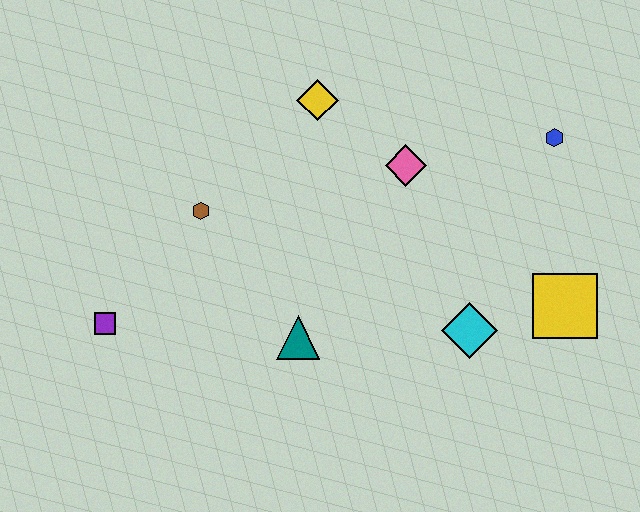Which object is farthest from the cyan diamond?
The purple square is farthest from the cyan diamond.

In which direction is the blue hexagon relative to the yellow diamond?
The blue hexagon is to the right of the yellow diamond.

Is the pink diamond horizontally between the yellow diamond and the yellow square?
Yes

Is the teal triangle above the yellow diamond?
No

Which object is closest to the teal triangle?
The brown hexagon is closest to the teal triangle.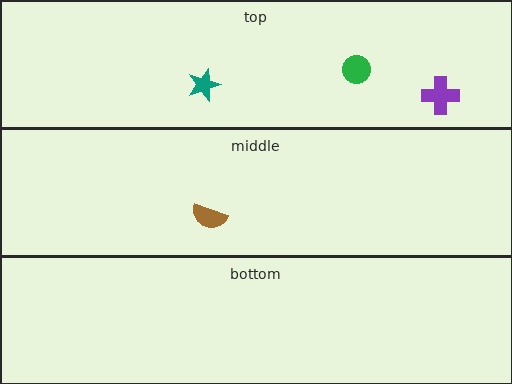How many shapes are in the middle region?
1.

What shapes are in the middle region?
The brown semicircle.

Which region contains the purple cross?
The top region.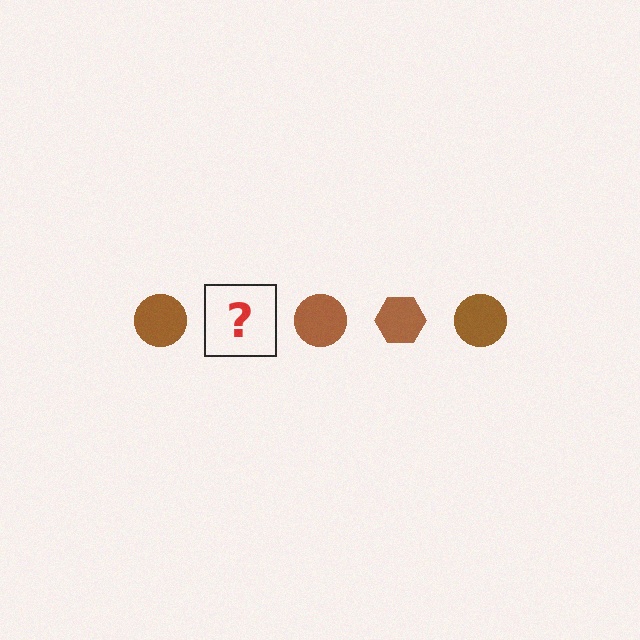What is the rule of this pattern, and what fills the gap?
The rule is that the pattern cycles through circle, hexagon shapes in brown. The gap should be filled with a brown hexagon.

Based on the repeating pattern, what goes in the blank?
The blank should be a brown hexagon.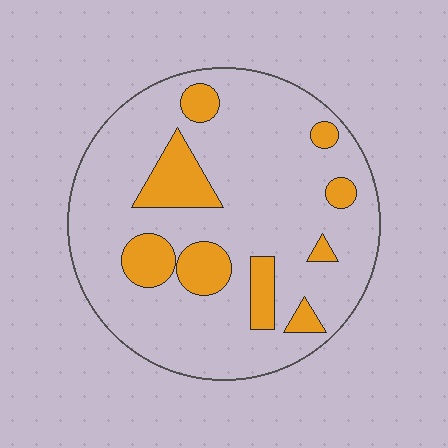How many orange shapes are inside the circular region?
9.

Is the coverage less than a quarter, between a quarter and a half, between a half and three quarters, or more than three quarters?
Less than a quarter.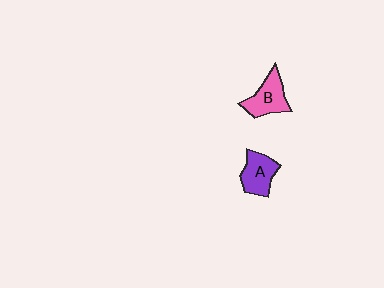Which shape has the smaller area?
Shape A (purple).